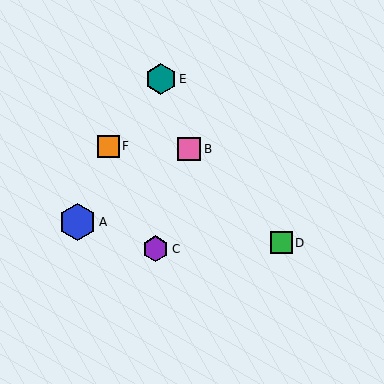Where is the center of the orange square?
The center of the orange square is at (109, 146).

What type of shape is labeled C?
Shape C is a purple hexagon.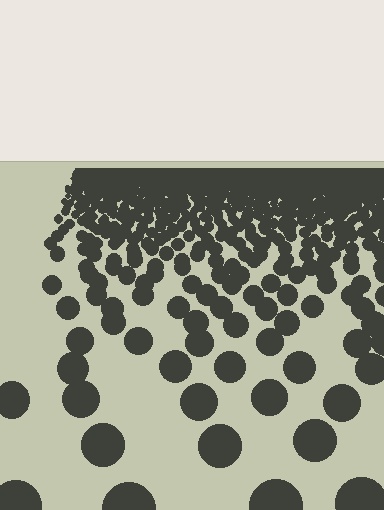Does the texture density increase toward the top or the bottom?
Density increases toward the top.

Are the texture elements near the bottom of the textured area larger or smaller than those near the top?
Larger. Near the bottom, elements are closer to the viewer and appear at a bigger on-screen size.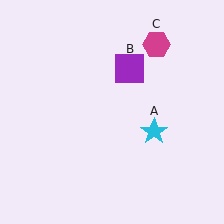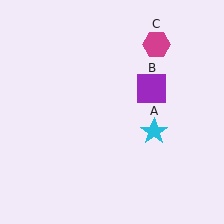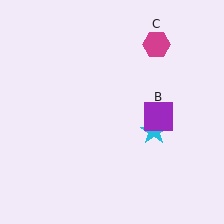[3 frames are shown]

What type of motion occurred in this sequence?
The purple square (object B) rotated clockwise around the center of the scene.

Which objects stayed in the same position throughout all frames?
Cyan star (object A) and magenta hexagon (object C) remained stationary.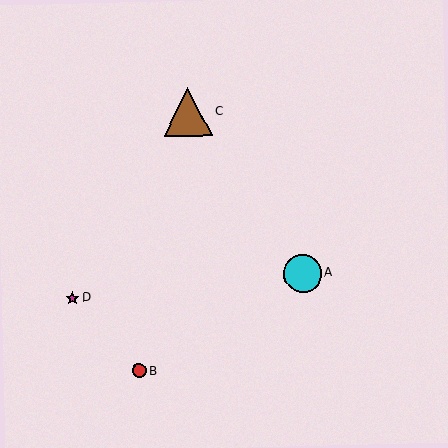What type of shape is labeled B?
Shape B is a red circle.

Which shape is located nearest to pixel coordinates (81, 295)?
The magenta star (labeled D) at (72, 298) is nearest to that location.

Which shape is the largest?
The brown triangle (labeled C) is the largest.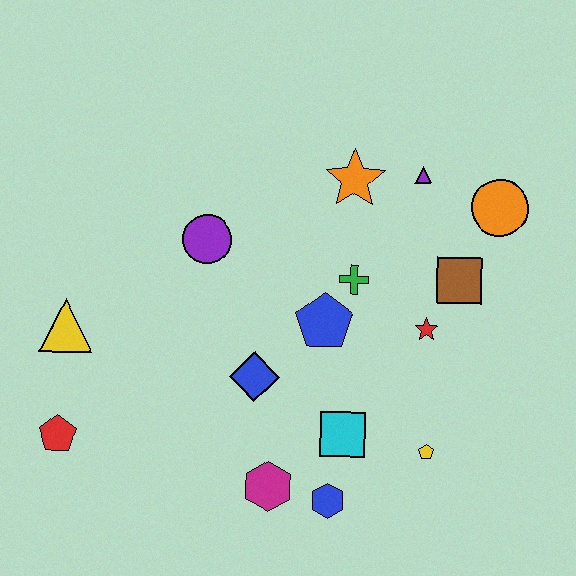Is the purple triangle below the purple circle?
No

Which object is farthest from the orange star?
The red pentagon is farthest from the orange star.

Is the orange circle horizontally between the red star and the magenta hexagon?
No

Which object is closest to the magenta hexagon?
The blue hexagon is closest to the magenta hexagon.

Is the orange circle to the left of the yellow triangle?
No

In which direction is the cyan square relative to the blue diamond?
The cyan square is to the right of the blue diamond.